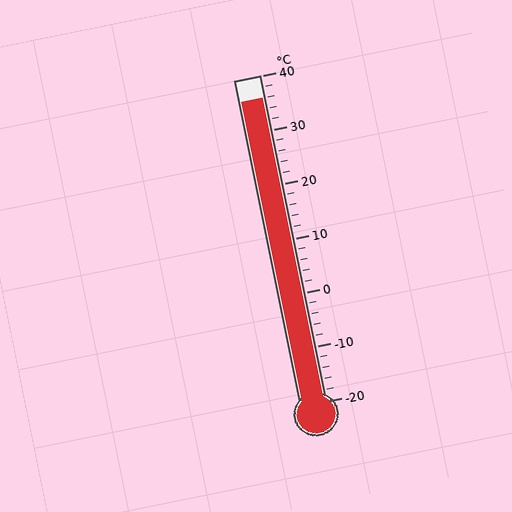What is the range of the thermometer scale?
The thermometer scale ranges from -20°C to 40°C.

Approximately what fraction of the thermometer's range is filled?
The thermometer is filled to approximately 95% of its range.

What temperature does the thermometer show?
The thermometer shows approximately 36°C.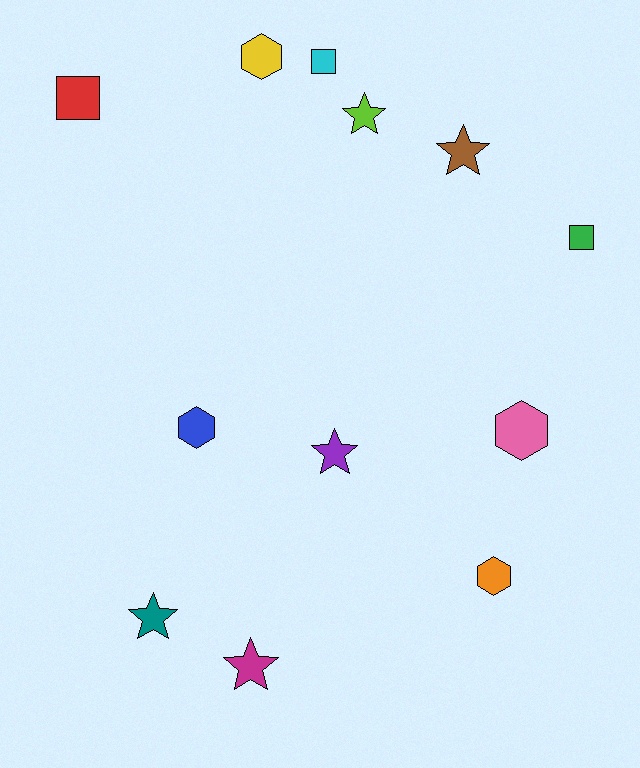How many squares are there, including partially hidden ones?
There are 3 squares.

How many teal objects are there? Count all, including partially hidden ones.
There is 1 teal object.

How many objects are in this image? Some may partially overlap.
There are 12 objects.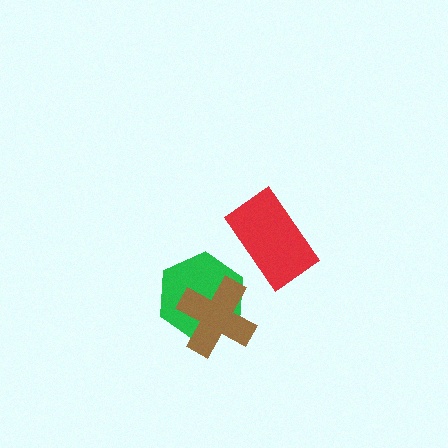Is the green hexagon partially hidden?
Yes, it is partially covered by another shape.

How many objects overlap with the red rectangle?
0 objects overlap with the red rectangle.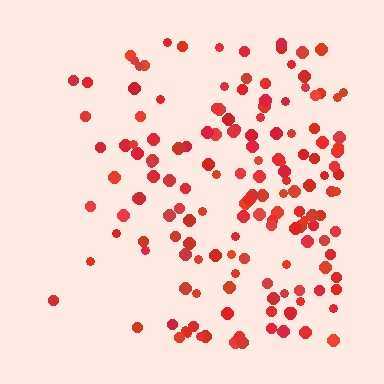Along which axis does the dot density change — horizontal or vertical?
Horizontal.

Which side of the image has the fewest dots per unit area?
The left.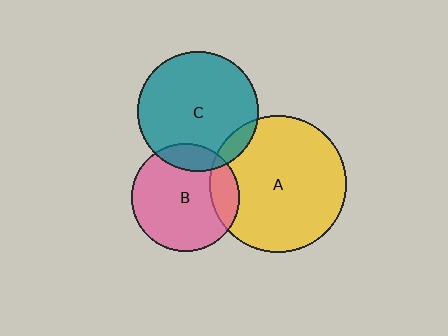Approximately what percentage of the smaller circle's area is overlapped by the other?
Approximately 15%.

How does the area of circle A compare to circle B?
Approximately 1.6 times.